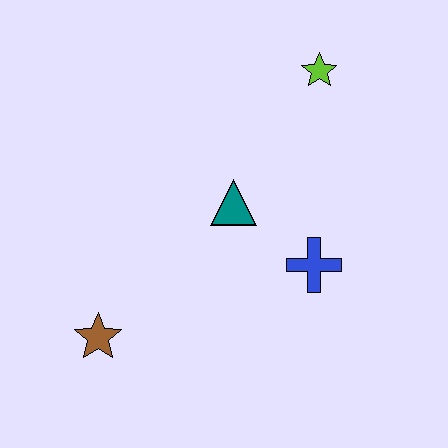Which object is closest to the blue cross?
The teal triangle is closest to the blue cross.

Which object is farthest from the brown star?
The lime star is farthest from the brown star.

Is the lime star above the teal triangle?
Yes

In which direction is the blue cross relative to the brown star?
The blue cross is to the right of the brown star.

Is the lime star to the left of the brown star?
No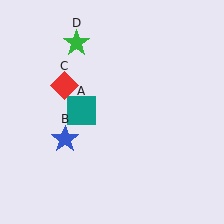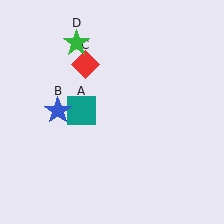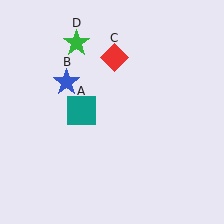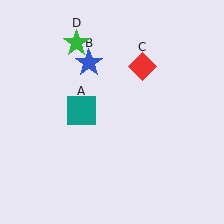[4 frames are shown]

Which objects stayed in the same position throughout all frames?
Teal square (object A) and green star (object D) remained stationary.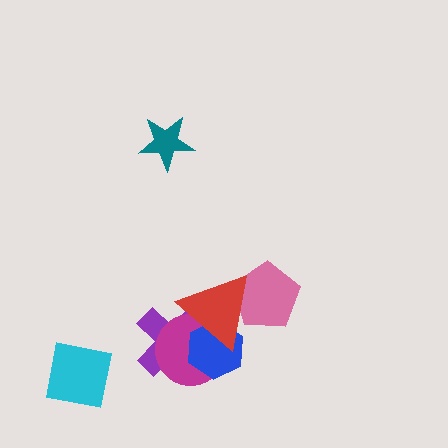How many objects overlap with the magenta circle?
3 objects overlap with the magenta circle.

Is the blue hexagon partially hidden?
Yes, it is partially covered by another shape.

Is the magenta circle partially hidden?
Yes, it is partially covered by another shape.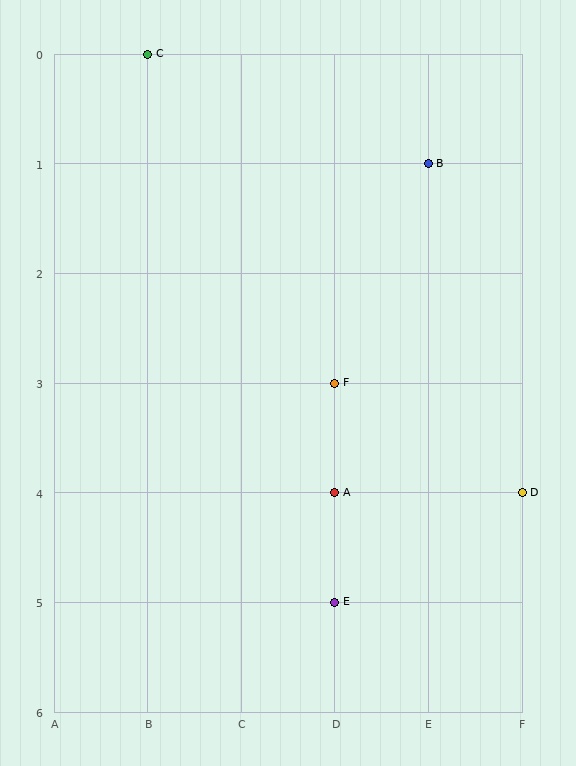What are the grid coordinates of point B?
Point B is at grid coordinates (E, 1).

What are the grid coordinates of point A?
Point A is at grid coordinates (D, 4).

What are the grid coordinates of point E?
Point E is at grid coordinates (D, 5).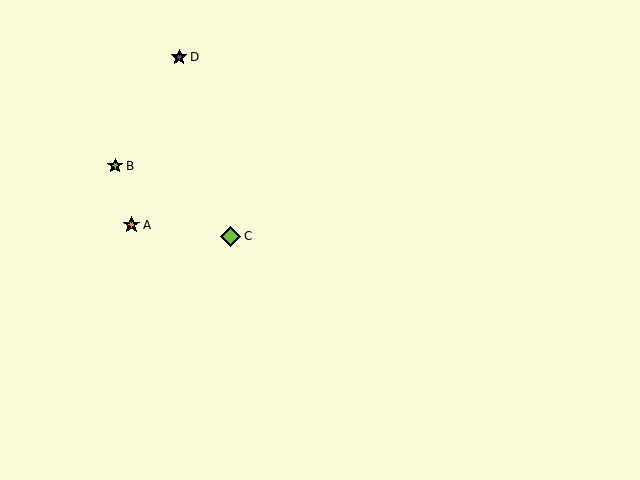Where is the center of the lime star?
The center of the lime star is at (115, 166).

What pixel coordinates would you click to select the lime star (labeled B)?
Click at (115, 166) to select the lime star B.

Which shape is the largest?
The lime diamond (labeled C) is the largest.